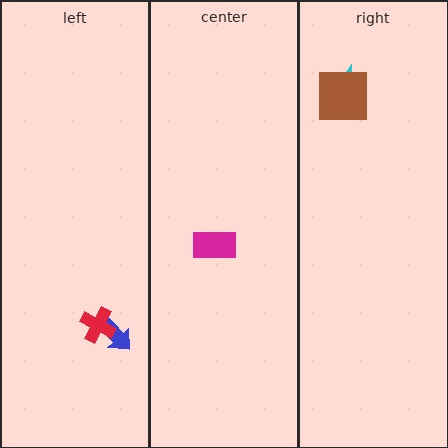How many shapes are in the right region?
2.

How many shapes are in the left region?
2.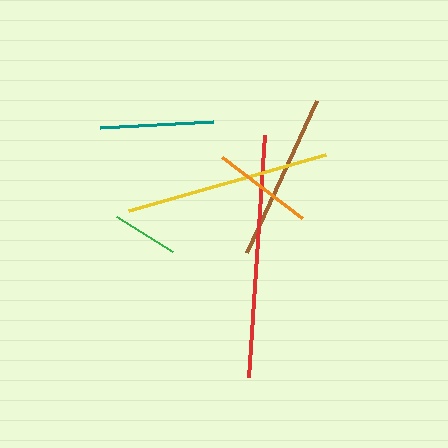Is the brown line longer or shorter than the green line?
The brown line is longer than the green line.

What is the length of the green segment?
The green segment is approximately 66 pixels long.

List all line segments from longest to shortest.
From longest to shortest: red, yellow, brown, teal, orange, green.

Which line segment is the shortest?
The green line is the shortest at approximately 66 pixels.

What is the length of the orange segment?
The orange segment is approximately 100 pixels long.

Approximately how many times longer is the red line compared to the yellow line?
The red line is approximately 1.2 times the length of the yellow line.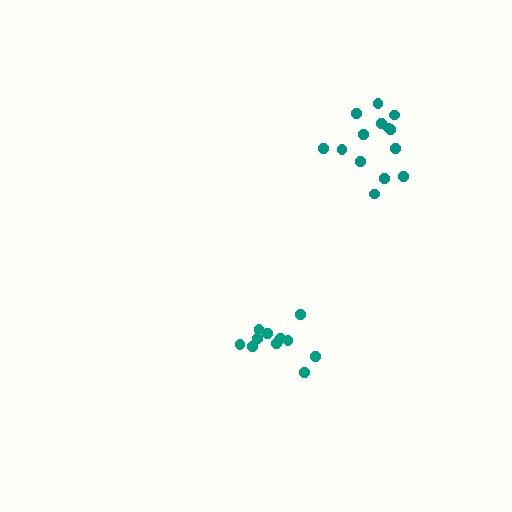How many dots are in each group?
Group 1: 11 dots, Group 2: 14 dots (25 total).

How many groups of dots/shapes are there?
There are 2 groups.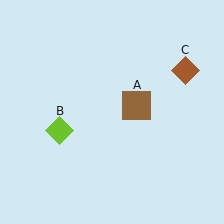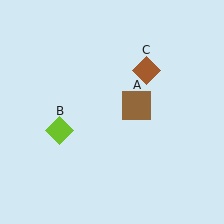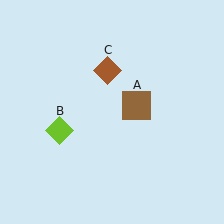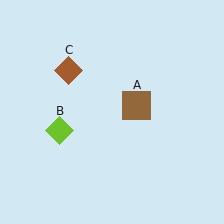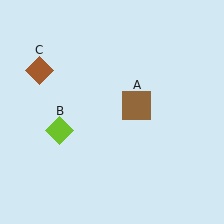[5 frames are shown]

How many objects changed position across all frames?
1 object changed position: brown diamond (object C).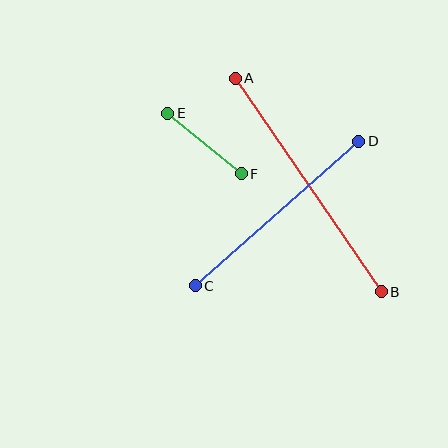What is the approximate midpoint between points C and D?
The midpoint is at approximately (277, 213) pixels.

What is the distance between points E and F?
The distance is approximately 96 pixels.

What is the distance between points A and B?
The distance is approximately 259 pixels.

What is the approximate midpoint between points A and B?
The midpoint is at approximately (308, 185) pixels.